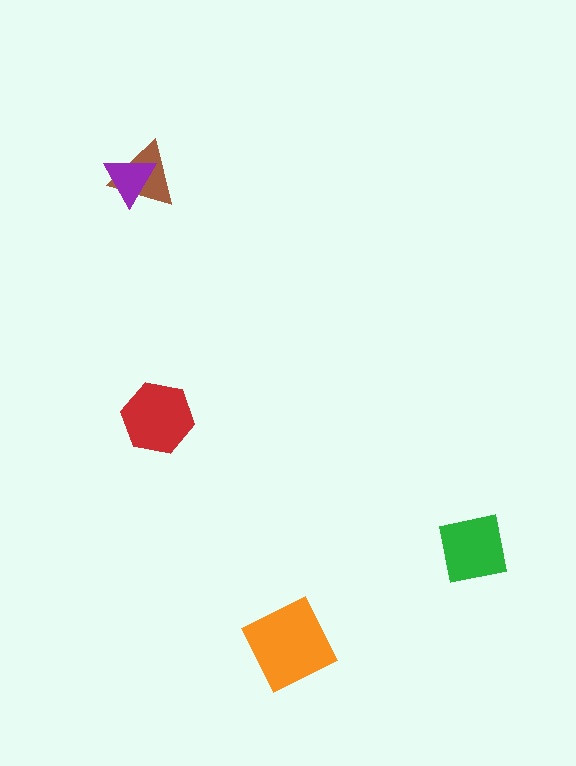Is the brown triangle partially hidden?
Yes, it is partially covered by another shape.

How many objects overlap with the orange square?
0 objects overlap with the orange square.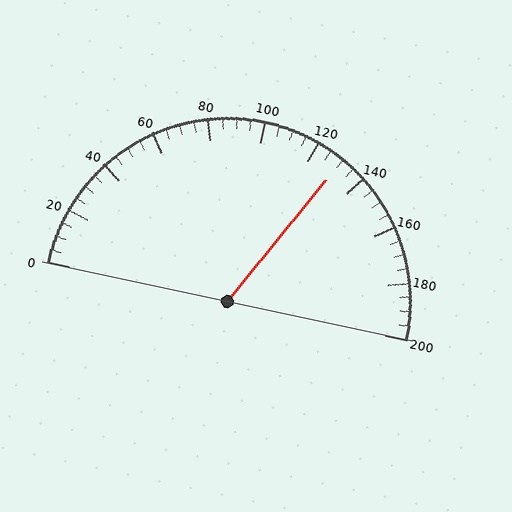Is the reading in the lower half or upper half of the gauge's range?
The reading is in the upper half of the range (0 to 200).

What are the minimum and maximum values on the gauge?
The gauge ranges from 0 to 200.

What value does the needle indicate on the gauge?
The needle indicates approximately 130.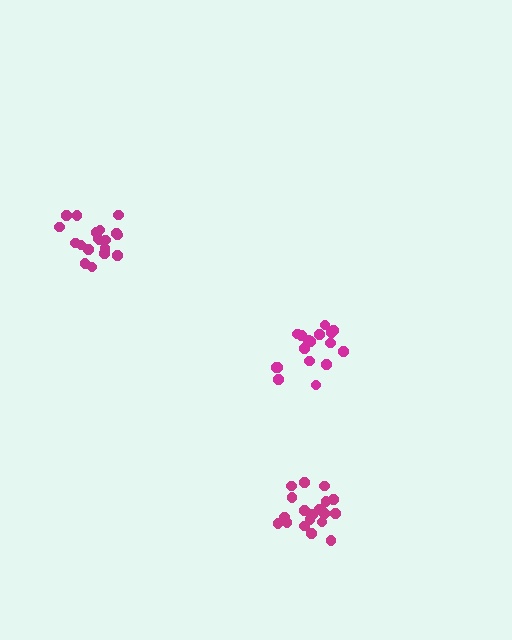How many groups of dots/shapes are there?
There are 3 groups.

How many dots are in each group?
Group 1: 17 dots, Group 2: 20 dots, Group 3: 19 dots (56 total).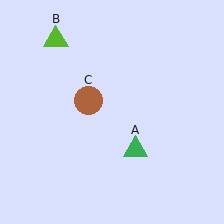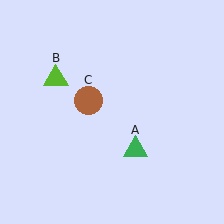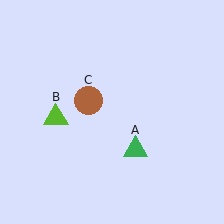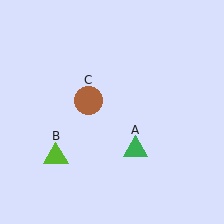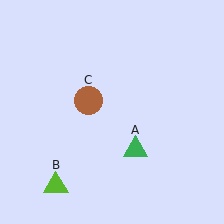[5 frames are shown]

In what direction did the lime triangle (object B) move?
The lime triangle (object B) moved down.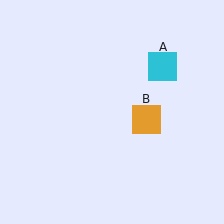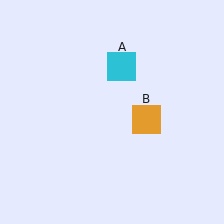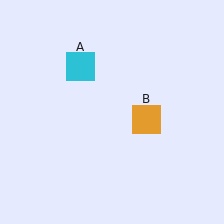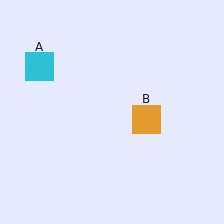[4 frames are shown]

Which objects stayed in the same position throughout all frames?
Orange square (object B) remained stationary.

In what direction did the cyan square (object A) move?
The cyan square (object A) moved left.